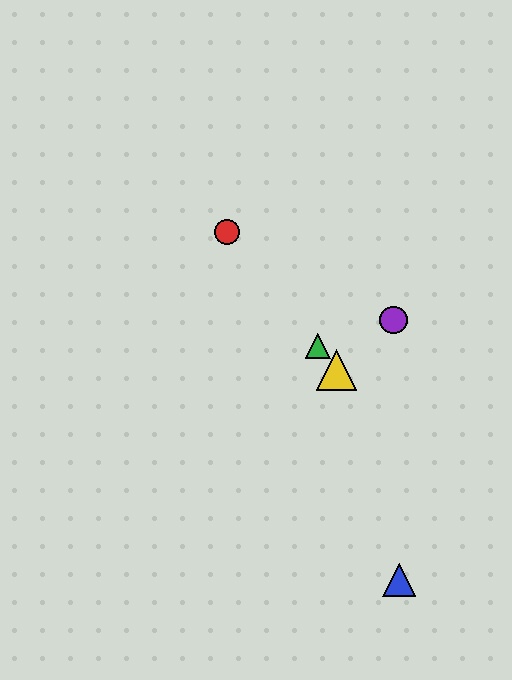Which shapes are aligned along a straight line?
The red circle, the green triangle, the yellow triangle are aligned along a straight line.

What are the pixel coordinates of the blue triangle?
The blue triangle is at (399, 580).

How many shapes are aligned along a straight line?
3 shapes (the red circle, the green triangle, the yellow triangle) are aligned along a straight line.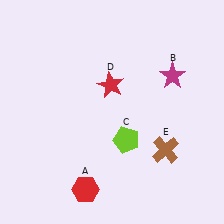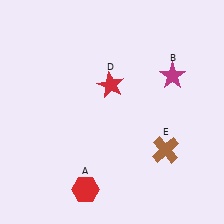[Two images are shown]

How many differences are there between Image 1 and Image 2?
There is 1 difference between the two images.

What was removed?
The lime pentagon (C) was removed in Image 2.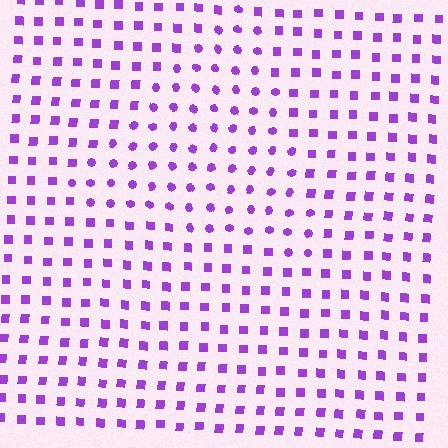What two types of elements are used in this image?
The image uses circles inside the triangle region and squares outside it.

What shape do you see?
I see a triangle.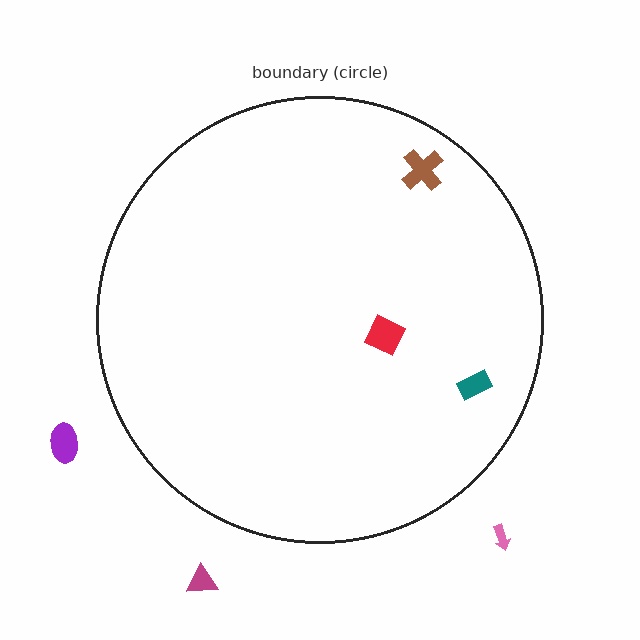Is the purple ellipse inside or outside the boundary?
Outside.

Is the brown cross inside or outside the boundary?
Inside.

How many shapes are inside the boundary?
3 inside, 3 outside.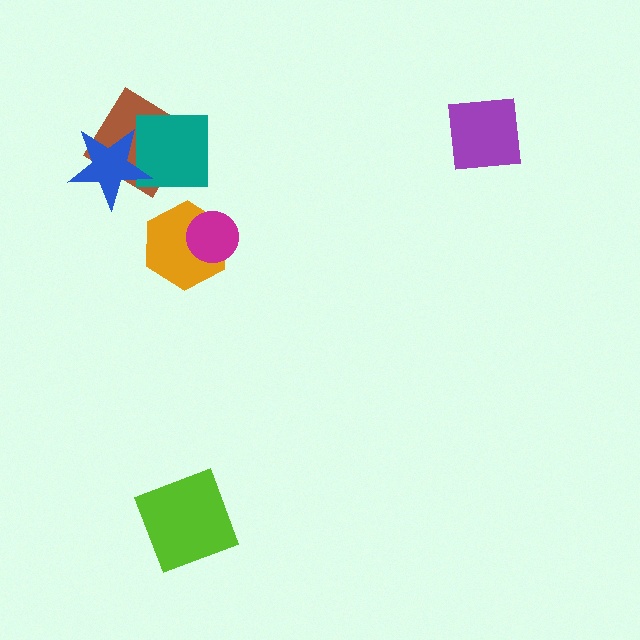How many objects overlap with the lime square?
0 objects overlap with the lime square.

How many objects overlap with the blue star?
2 objects overlap with the blue star.